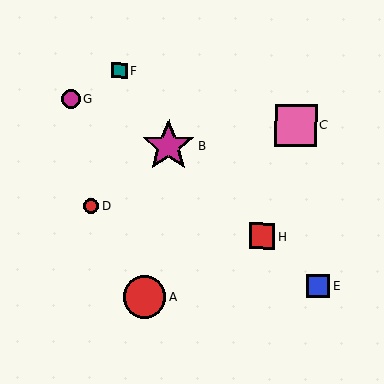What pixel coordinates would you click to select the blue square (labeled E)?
Click at (319, 286) to select the blue square E.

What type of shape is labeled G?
Shape G is a magenta circle.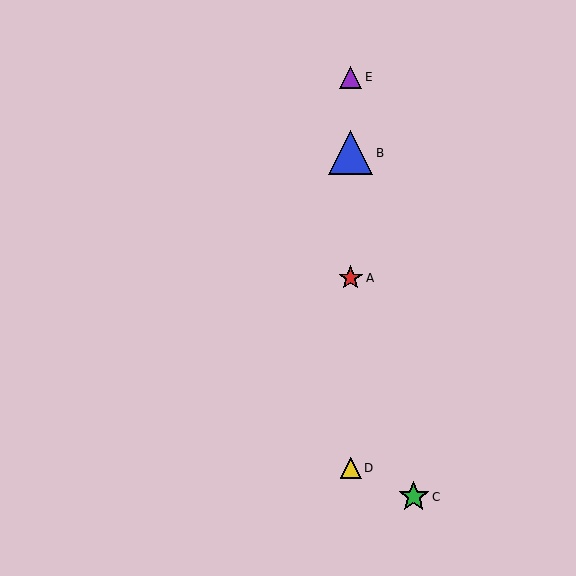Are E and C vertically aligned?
No, E is at x≈351 and C is at x≈414.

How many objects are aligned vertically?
4 objects (A, B, D, E) are aligned vertically.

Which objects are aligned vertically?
Objects A, B, D, E are aligned vertically.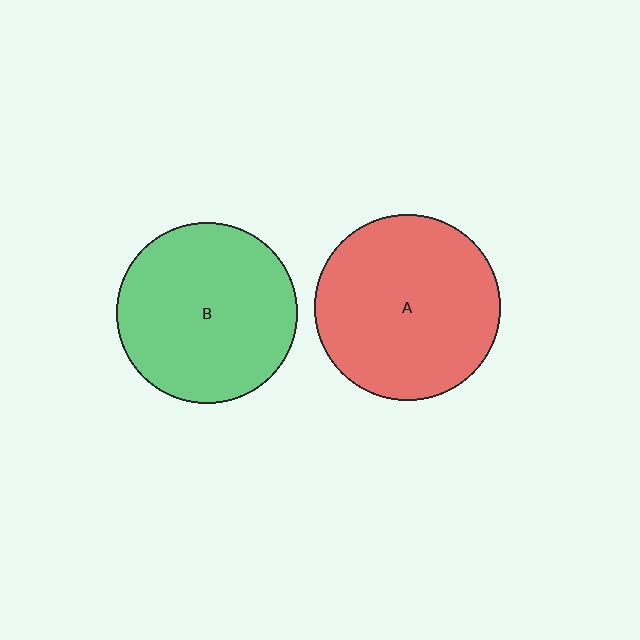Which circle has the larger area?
Circle A (red).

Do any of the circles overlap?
No, none of the circles overlap.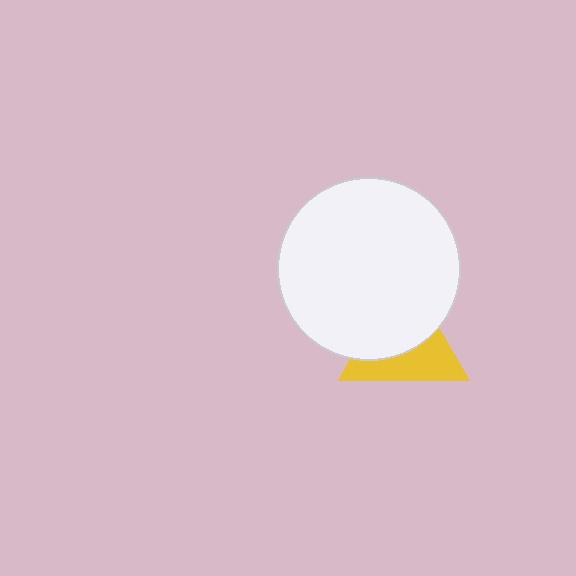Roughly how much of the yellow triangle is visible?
About half of it is visible (roughly 46%).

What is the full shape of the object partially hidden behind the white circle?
The partially hidden object is a yellow triangle.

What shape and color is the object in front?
The object in front is a white circle.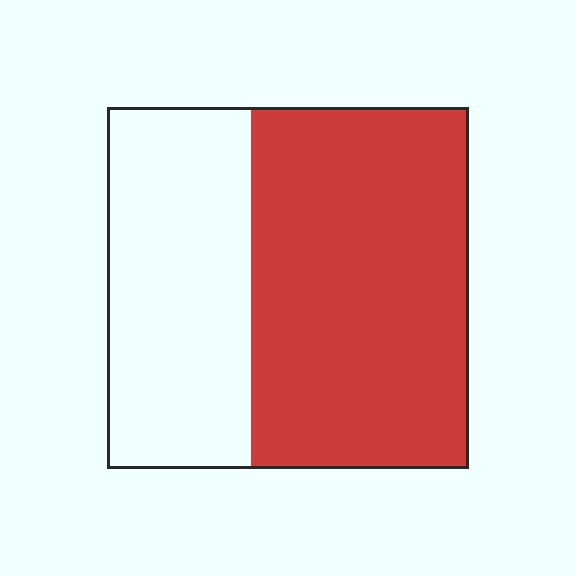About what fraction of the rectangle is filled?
About three fifths (3/5).